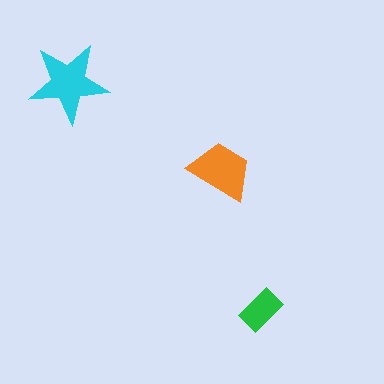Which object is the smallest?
The green rectangle.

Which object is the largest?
The cyan star.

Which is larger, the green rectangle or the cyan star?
The cyan star.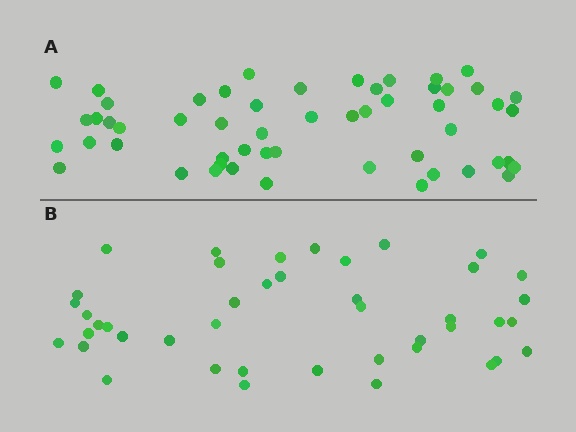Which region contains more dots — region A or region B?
Region A (the top region) has more dots.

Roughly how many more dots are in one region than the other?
Region A has roughly 12 or so more dots than region B.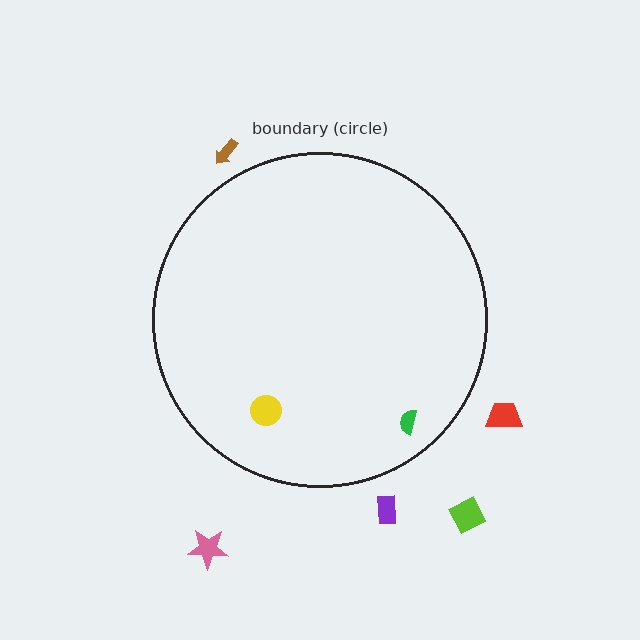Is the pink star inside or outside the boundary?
Outside.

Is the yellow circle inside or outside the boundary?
Inside.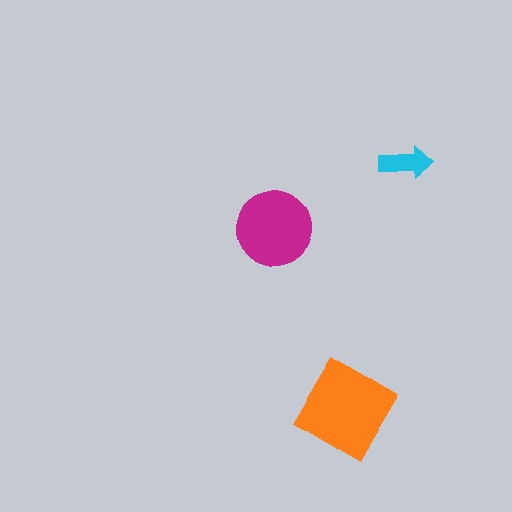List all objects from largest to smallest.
The orange diamond, the magenta circle, the cyan arrow.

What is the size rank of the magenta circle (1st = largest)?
2nd.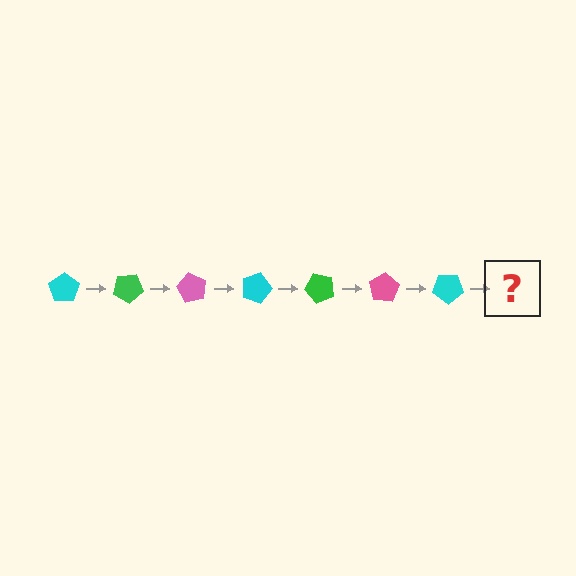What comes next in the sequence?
The next element should be a green pentagon, rotated 210 degrees from the start.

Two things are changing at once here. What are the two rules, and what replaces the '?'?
The two rules are that it rotates 30 degrees each step and the color cycles through cyan, green, and pink. The '?' should be a green pentagon, rotated 210 degrees from the start.